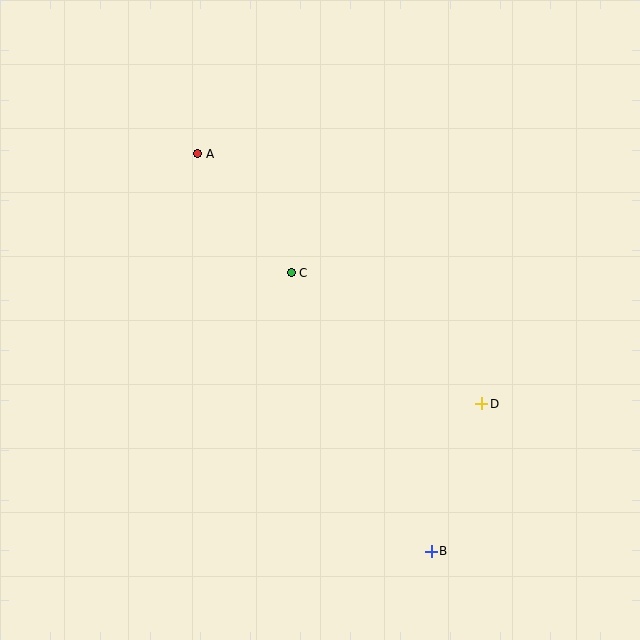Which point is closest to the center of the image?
Point C at (291, 273) is closest to the center.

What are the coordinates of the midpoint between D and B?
The midpoint between D and B is at (456, 478).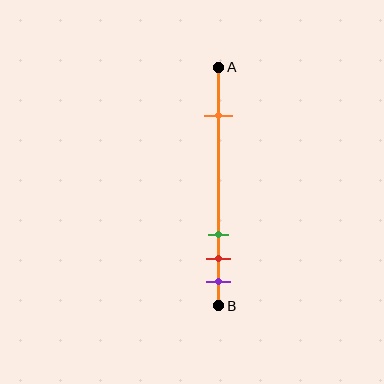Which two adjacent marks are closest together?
The red and purple marks are the closest adjacent pair.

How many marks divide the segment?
There are 4 marks dividing the segment.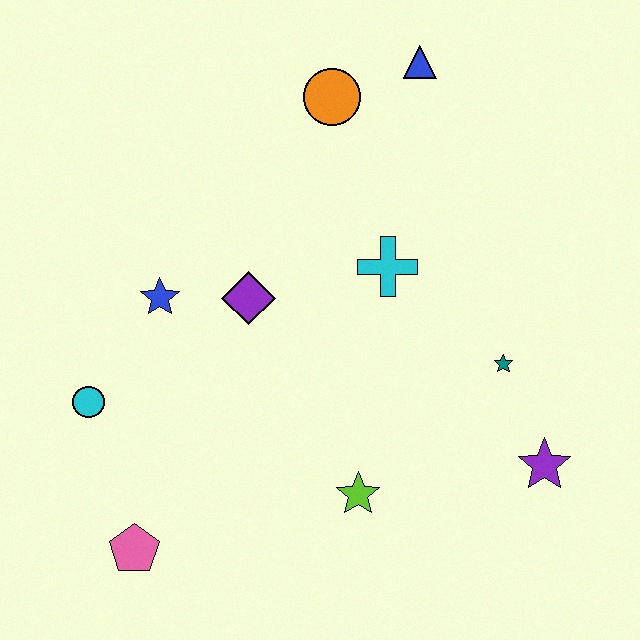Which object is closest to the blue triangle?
The orange circle is closest to the blue triangle.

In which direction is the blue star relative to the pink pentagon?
The blue star is above the pink pentagon.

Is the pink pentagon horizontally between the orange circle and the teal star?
No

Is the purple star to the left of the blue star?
No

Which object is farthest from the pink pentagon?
The blue triangle is farthest from the pink pentagon.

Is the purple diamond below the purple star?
No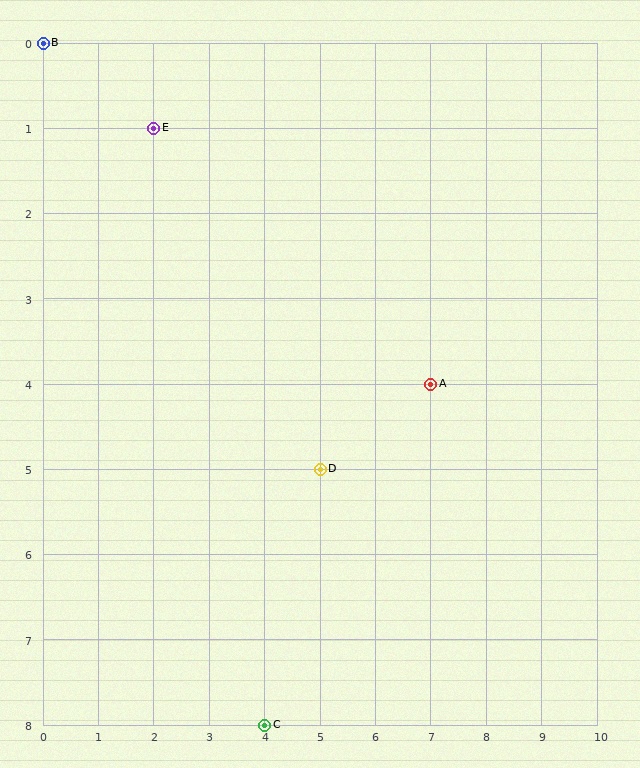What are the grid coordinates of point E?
Point E is at grid coordinates (2, 1).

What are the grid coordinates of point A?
Point A is at grid coordinates (7, 4).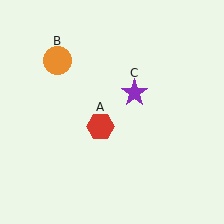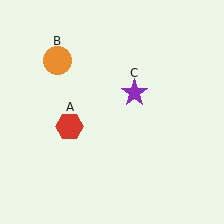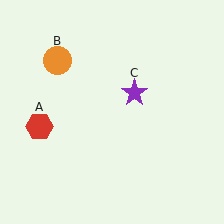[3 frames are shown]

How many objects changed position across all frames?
1 object changed position: red hexagon (object A).